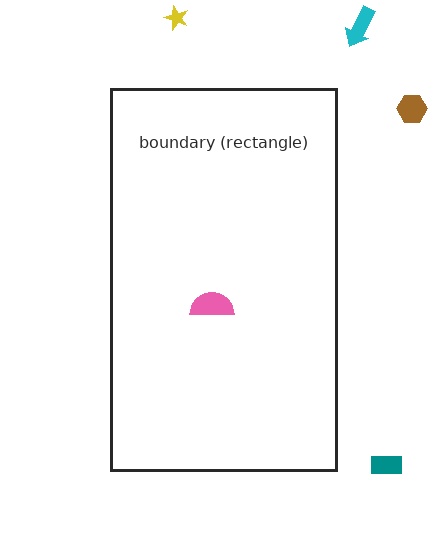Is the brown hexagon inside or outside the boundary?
Outside.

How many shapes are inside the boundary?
1 inside, 4 outside.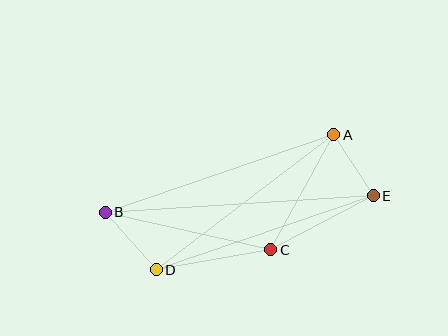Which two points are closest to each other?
Points A and E are closest to each other.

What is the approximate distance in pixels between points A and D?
The distance between A and D is approximately 223 pixels.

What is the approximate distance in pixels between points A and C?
The distance between A and C is approximately 131 pixels.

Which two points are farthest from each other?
Points B and E are farthest from each other.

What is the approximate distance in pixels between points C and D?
The distance between C and D is approximately 116 pixels.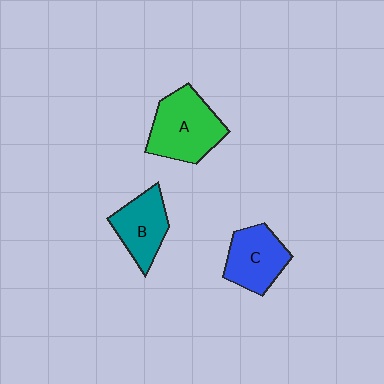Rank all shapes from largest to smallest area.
From largest to smallest: A (green), C (blue), B (teal).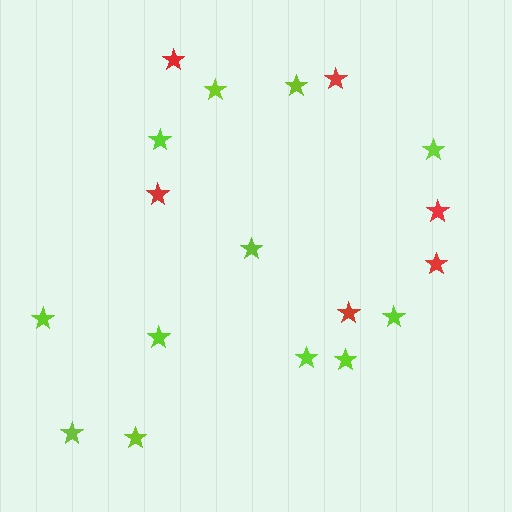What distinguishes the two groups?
There are 2 groups: one group of lime stars (12) and one group of red stars (6).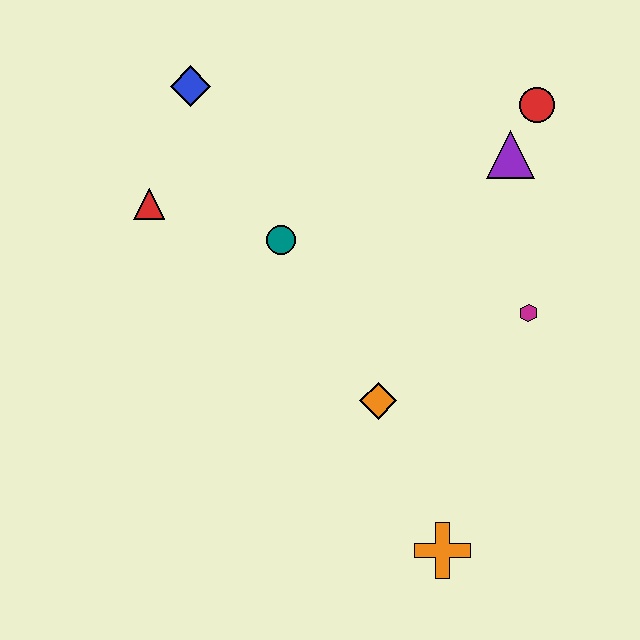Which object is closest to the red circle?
The purple triangle is closest to the red circle.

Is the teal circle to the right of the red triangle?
Yes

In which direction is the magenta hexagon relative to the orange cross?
The magenta hexagon is above the orange cross.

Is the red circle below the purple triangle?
No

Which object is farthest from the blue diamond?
The orange cross is farthest from the blue diamond.